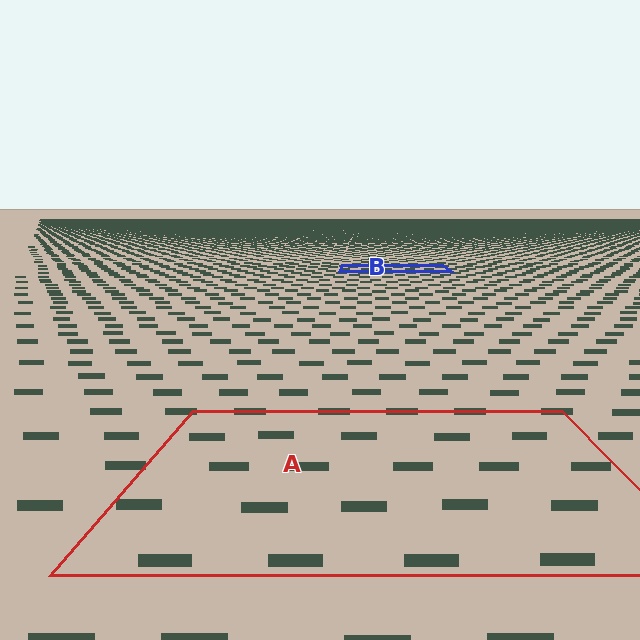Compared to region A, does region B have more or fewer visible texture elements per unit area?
Region B has more texture elements per unit area — they are packed more densely because it is farther away.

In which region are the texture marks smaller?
The texture marks are smaller in region B, because it is farther away.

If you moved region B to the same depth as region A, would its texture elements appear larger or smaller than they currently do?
They would appear larger. At a closer depth, the same texture elements are projected at a bigger on-screen size.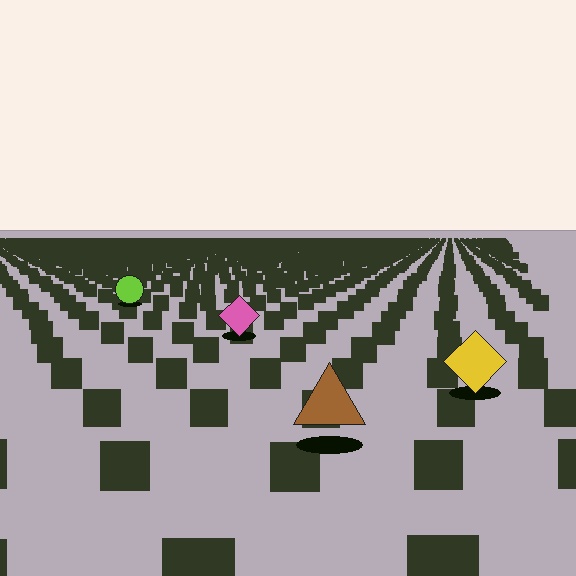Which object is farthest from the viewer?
The lime circle is farthest from the viewer. It appears smaller and the ground texture around it is denser.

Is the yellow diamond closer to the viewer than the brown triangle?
No. The brown triangle is closer — you can tell from the texture gradient: the ground texture is coarser near it.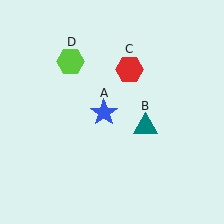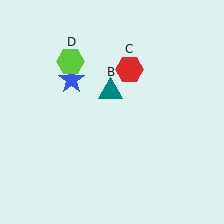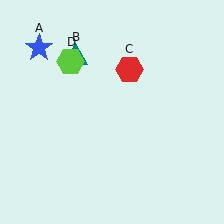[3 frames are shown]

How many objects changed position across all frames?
2 objects changed position: blue star (object A), teal triangle (object B).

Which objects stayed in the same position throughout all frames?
Red hexagon (object C) and lime hexagon (object D) remained stationary.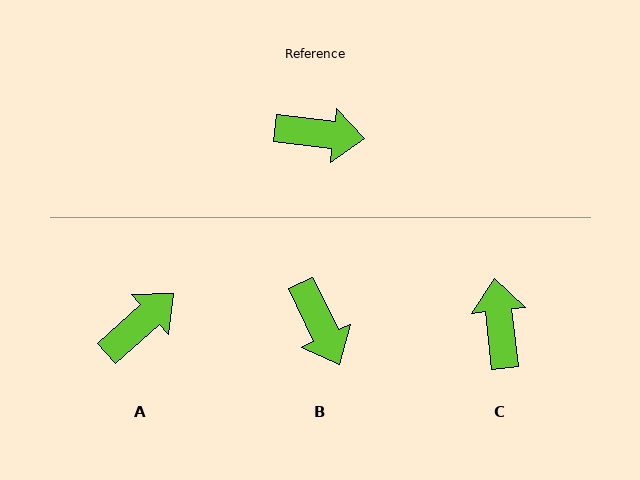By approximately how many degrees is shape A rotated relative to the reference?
Approximately 49 degrees counter-clockwise.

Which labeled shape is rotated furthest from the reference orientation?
C, about 103 degrees away.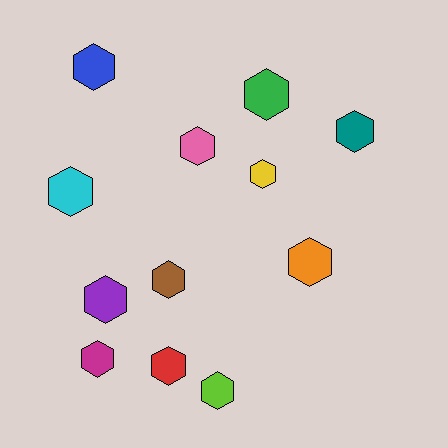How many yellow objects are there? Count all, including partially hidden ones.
There is 1 yellow object.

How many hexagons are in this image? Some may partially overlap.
There are 12 hexagons.